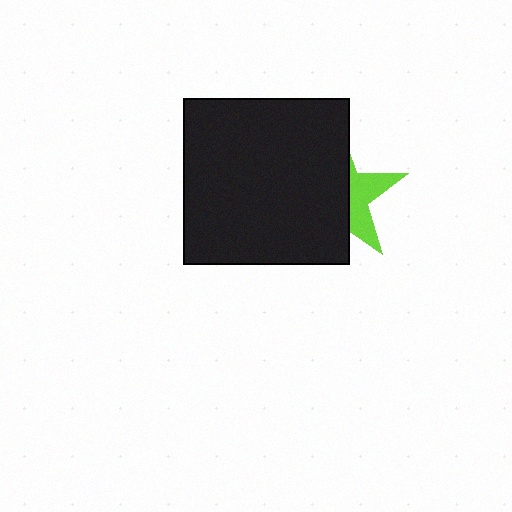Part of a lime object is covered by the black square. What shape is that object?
It is a star.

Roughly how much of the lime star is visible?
A small part of it is visible (roughly 36%).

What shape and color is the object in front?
The object in front is a black square.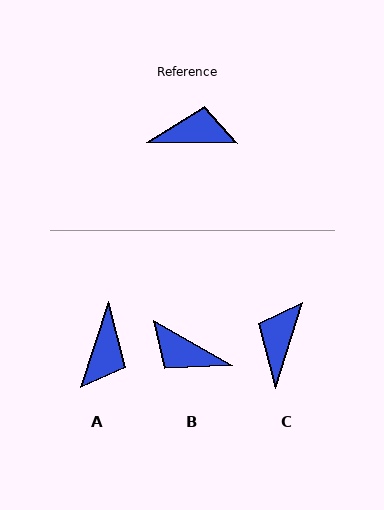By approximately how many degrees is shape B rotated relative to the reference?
Approximately 150 degrees counter-clockwise.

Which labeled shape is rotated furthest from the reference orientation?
B, about 150 degrees away.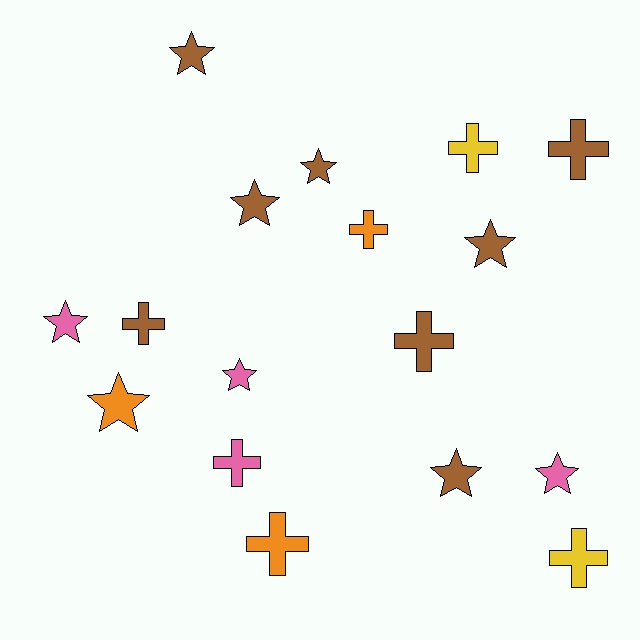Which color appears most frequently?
Brown, with 8 objects.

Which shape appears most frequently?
Star, with 9 objects.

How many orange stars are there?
There is 1 orange star.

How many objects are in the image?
There are 17 objects.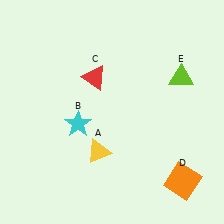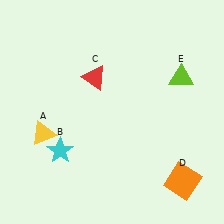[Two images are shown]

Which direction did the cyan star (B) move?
The cyan star (B) moved down.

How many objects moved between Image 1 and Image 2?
2 objects moved between the two images.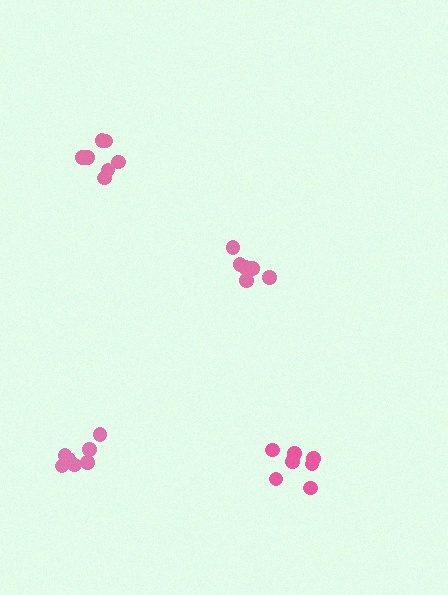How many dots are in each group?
Group 1: 7 dots, Group 2: 7 dots, Group 3: 7 dots, Group 4: 7 dots (28 total).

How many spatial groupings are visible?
There are 4 spatial groupings.